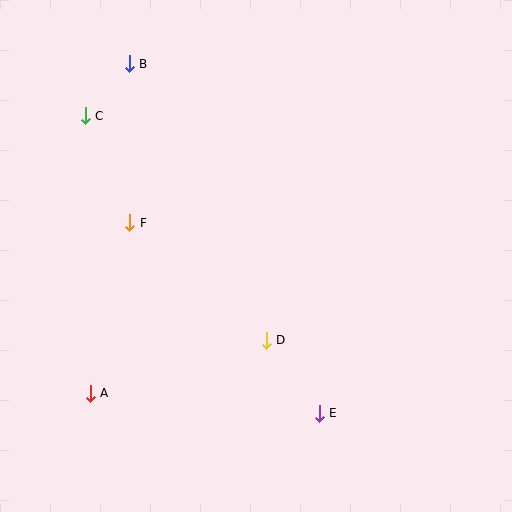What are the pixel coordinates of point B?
Point B is at (129, 64).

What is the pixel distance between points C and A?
The distance between C and A is 278 pixels.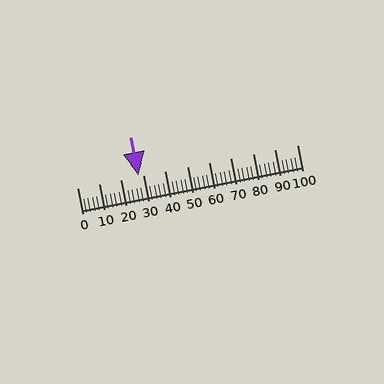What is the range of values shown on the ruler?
The ruler shows values from 0 to 100.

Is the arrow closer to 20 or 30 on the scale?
The arrow is closer to 30.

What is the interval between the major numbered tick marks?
The major tick marks are spaced 10 units apart.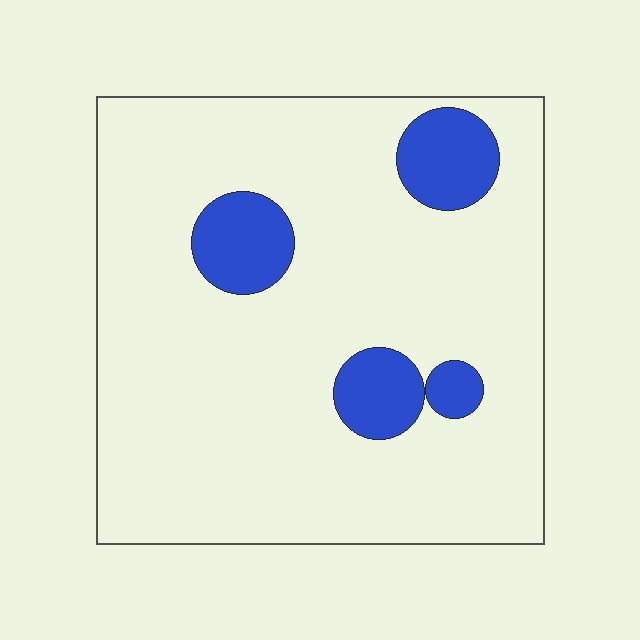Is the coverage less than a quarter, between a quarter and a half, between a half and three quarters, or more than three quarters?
Less than a quarter.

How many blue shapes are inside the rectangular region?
4.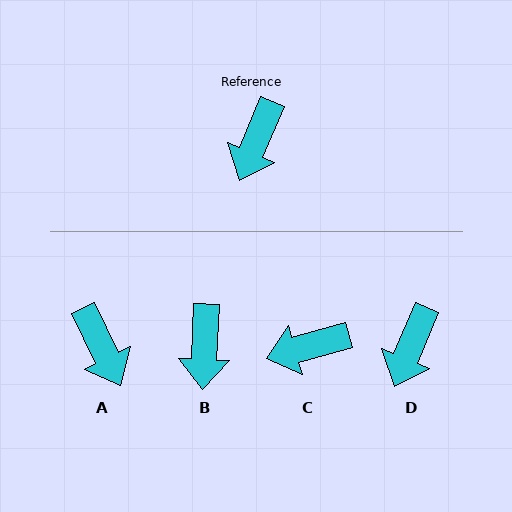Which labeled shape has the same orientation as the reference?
D.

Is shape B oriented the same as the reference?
No, it is off by about 20 degrees.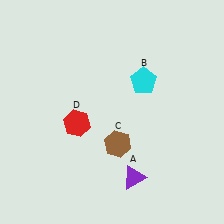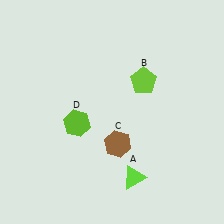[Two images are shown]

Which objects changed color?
A changed from purple to lime. B changed from cyan to lime. D changed from red to lime.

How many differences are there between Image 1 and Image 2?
There are 3 differences between the two images.